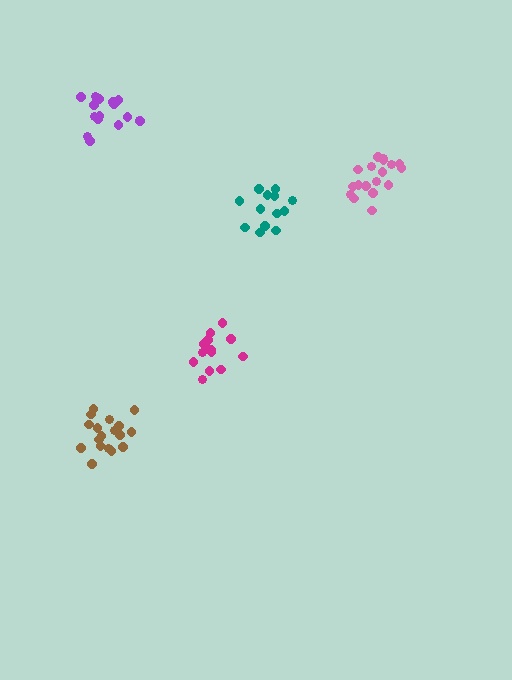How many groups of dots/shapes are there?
There are 5 groups.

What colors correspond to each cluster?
The clusters are colored: magenta, brown, pink, purple, teal.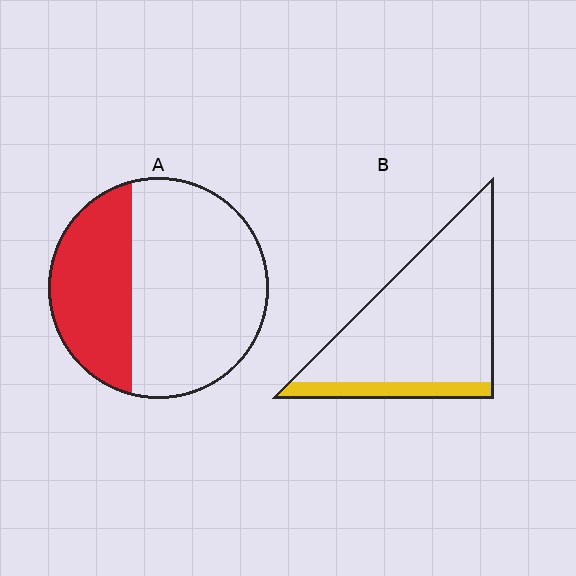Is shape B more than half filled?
No.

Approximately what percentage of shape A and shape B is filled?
A is approximately 35% and B is approximately 15%.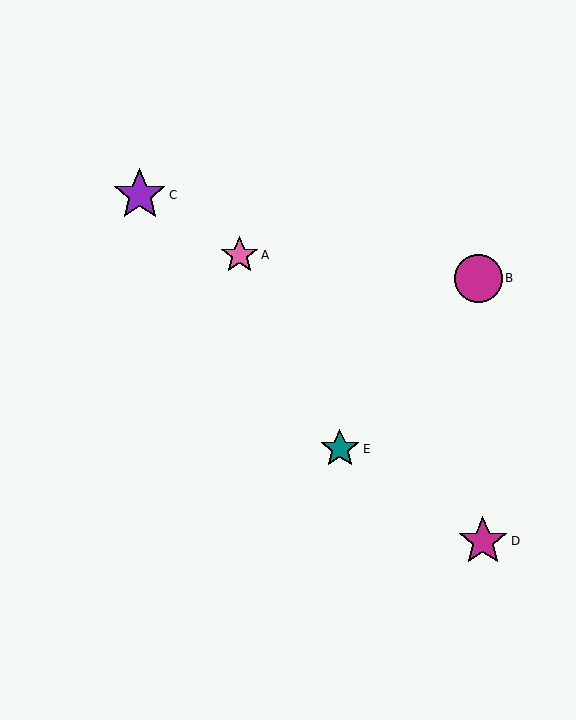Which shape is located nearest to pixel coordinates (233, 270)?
The pink star (labeled A) at (239, 255) is nearest to that location.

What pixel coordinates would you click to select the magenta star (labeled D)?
Click at (483, 541) to select the magenta star D.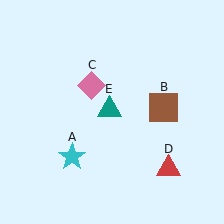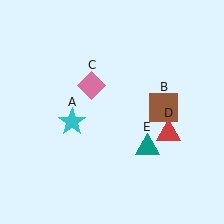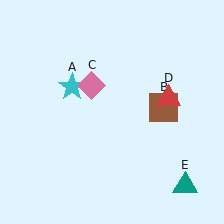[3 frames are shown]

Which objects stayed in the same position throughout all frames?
Brown square (object B) and pink diamond (object C) remained stationary.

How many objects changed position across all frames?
3 objects changed position: cyan star (object A), red triangle (object D), teal triangle (object E).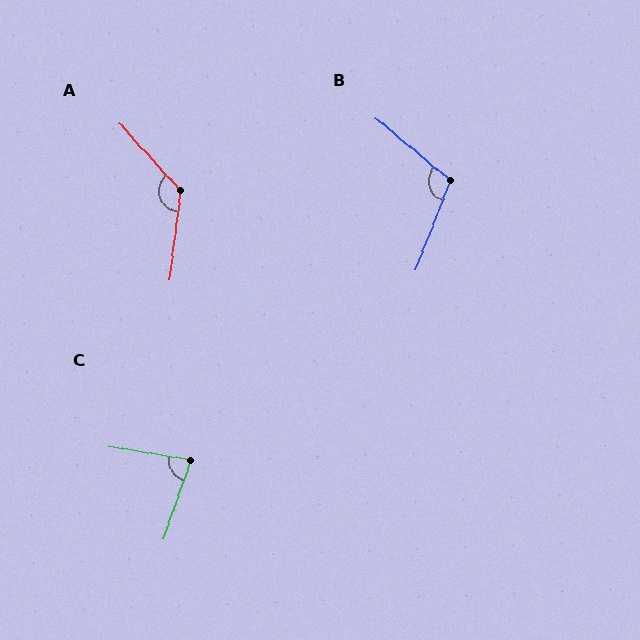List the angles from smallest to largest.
C (80°), B (109°), A (131°).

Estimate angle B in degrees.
Approximately 109 degrees.